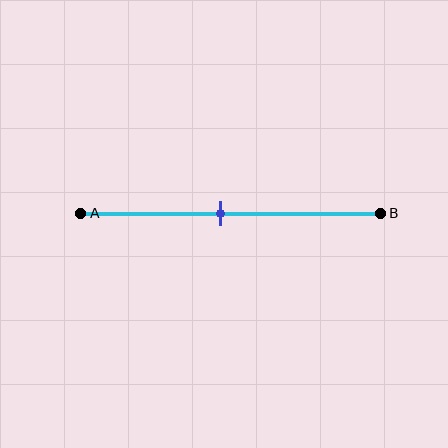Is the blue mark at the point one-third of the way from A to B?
No, the mark is at about 45% from A, not at the 33% one-third point.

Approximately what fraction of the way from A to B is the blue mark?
The blue mark is approximately 45% of the way from A to B.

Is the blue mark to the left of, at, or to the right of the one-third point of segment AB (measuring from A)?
The blue mark is to the right of the one-third point of segment AB.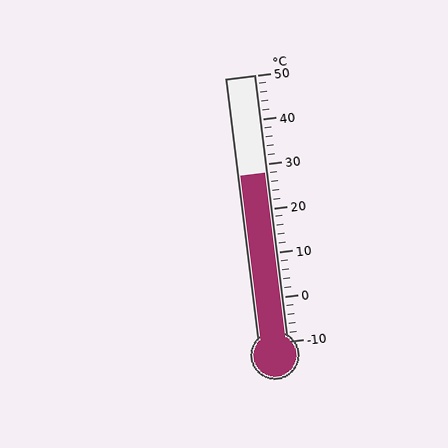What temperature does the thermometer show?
The thermometer shows approximately 28°C.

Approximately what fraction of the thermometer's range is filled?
The thermometer is filled to approximately 65% of its range.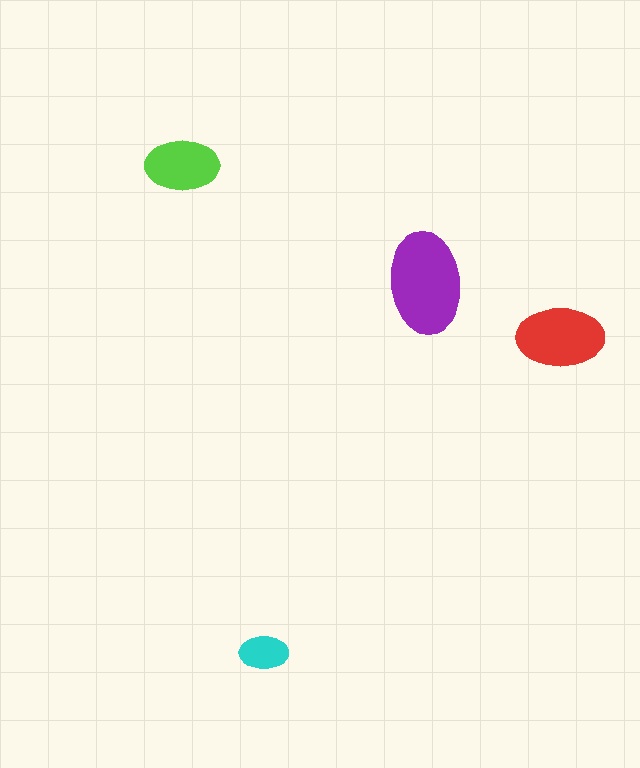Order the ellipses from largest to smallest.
the purple one, the red one, the lime one, the cyan one.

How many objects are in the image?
There are 4 objects in the image.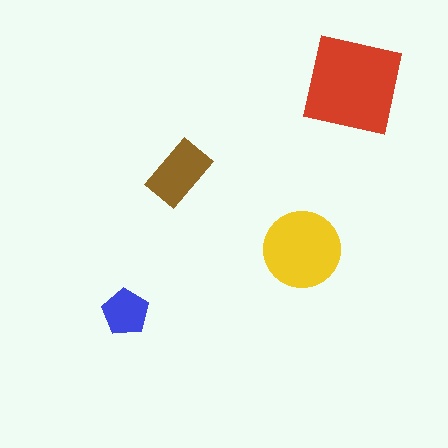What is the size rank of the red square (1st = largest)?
1st.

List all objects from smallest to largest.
The blue pentagon, the brown rectangle, the yellow circle, the red square.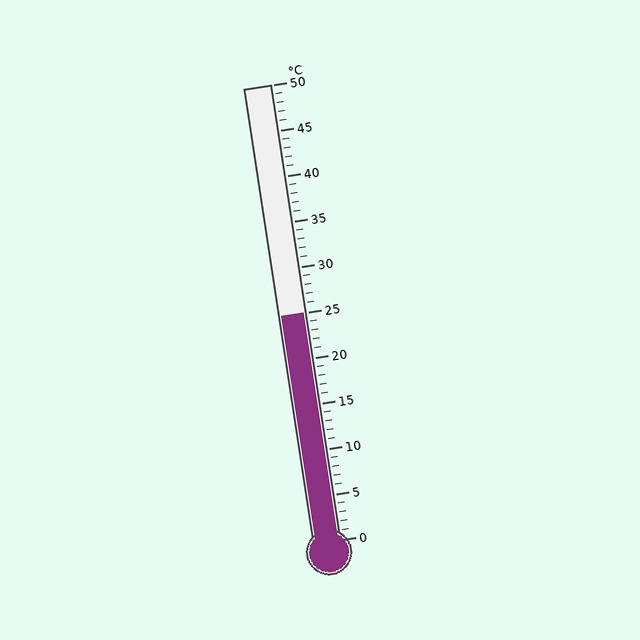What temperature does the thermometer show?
The thermometer shows approximately 25°C.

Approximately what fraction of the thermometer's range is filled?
The thermometer is filled to approximately 50% of its range.